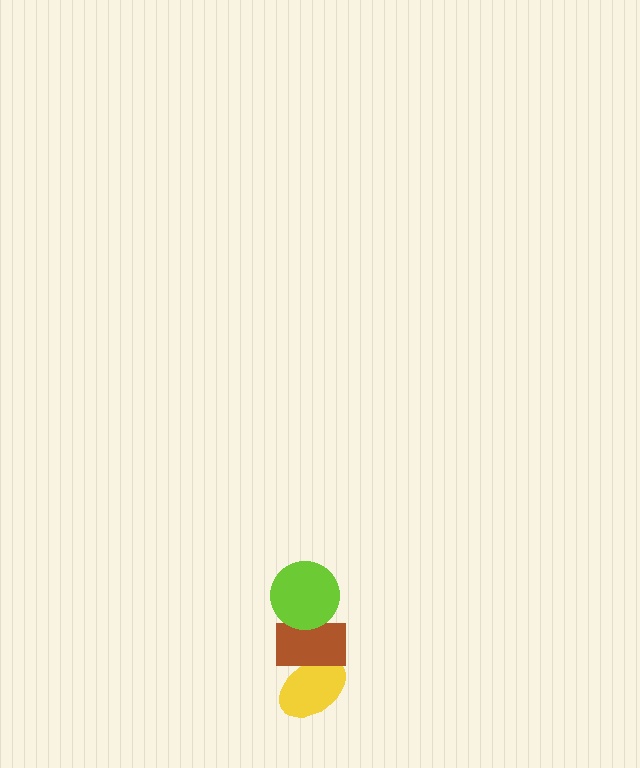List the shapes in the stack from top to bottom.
From top to bottom: the lime circle, the brown rectangle, the yellow ellipse.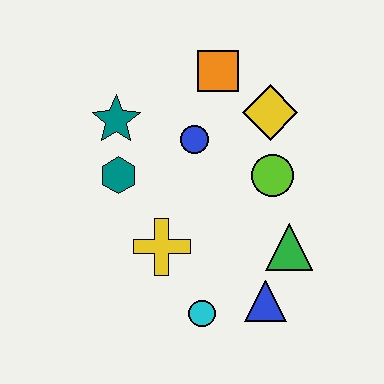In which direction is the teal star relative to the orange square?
The teal star is to the left of the orange square.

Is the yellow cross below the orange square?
Yes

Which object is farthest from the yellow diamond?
The cyan circle is farthest from the yellow diamond.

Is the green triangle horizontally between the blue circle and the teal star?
No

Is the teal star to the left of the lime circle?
Yes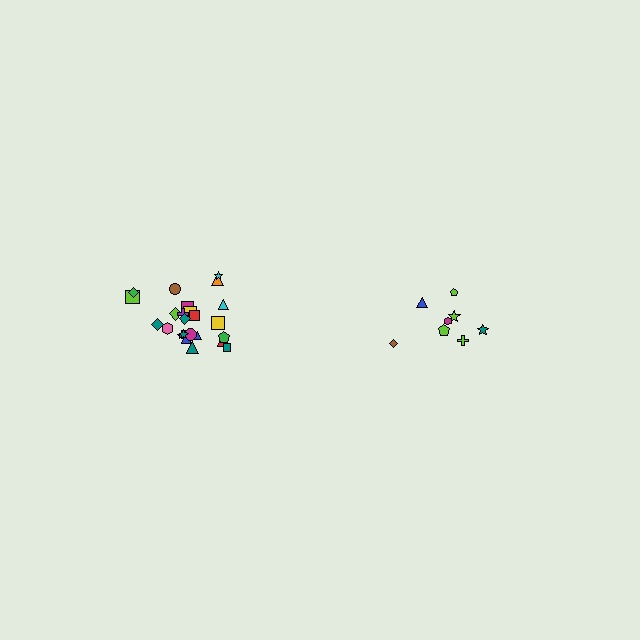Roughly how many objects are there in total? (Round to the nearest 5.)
Roughly 35 objects in total.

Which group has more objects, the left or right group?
The left group.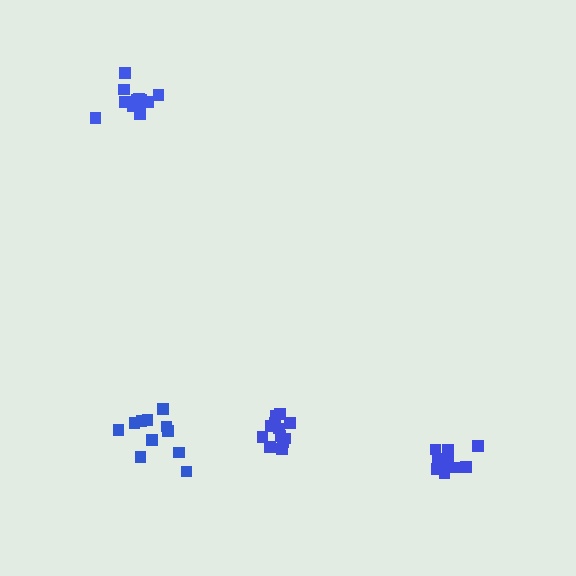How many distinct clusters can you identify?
There are 4 distinct clusters.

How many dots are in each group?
Group 1: 11 dots, Group 2: 13 dots, Group 3: 10 dots, Group 4: 12 dots (46 total).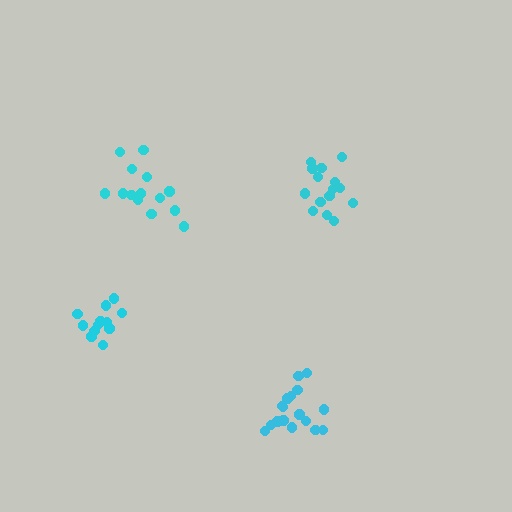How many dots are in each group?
Group 1: 12 dots, Group 2: 18 dots, Group 3: 14 dots, Group 4: 16 dots (60 total).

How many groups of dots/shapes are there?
There are 4 groups.